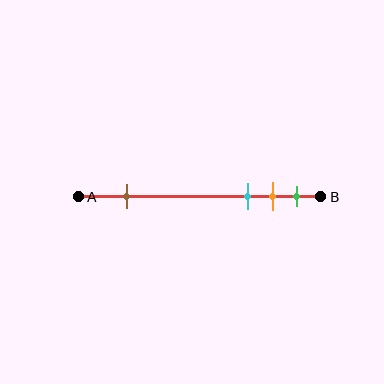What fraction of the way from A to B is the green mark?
The green mark is approximately 90% (0.9) of the way from A to B.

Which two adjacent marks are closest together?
The orange and green marks are the closest adjacent pair.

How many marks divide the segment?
There are 4 marks dividing the segment.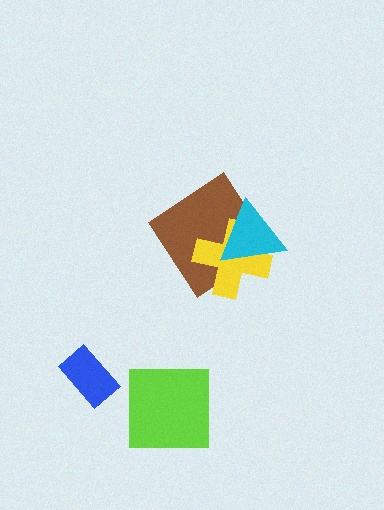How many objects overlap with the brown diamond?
2 objects overlap with the brown diamond.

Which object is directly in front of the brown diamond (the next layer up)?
The yellow cross is directly in front of the brown diamond.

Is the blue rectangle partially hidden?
No, no other shape covers it.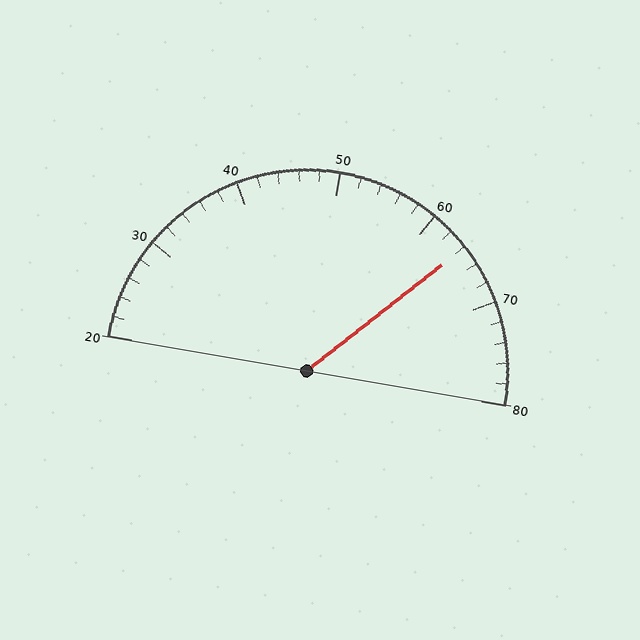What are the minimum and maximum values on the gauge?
The gauge ranges from 20 to 80.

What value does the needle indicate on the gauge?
The needle indicates approximately 64.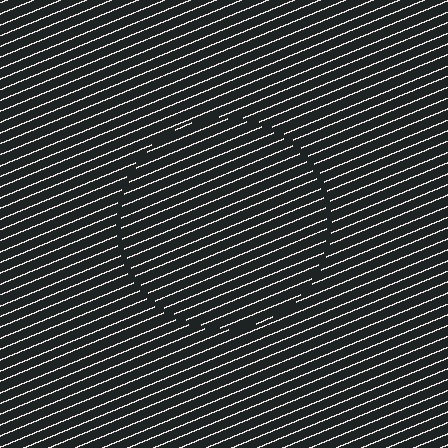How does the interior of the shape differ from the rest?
The interior of the shape contains the same grating, shifted by half a period — the contour is defined by the phase discontinuity where line-ends from the inner and outer gratings abut.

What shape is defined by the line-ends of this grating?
An illusory circle. The interior of the shape contains the same grating, shifted by half a period — the contour is defined by the phase discontinuity where line-ends from the inner and outer gratings abut.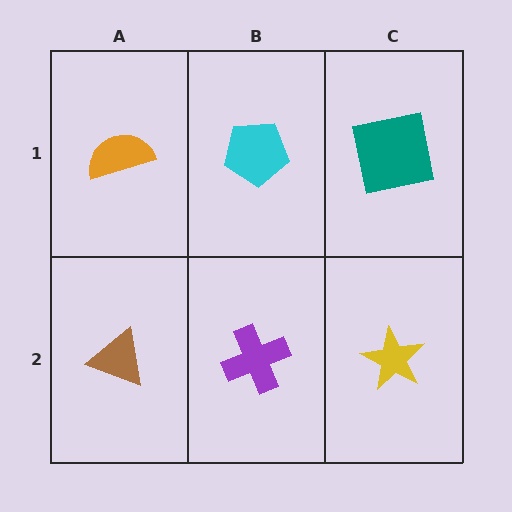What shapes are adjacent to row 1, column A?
A brown triangle (row 2, column A), a cyan pentagon (row 1, column B).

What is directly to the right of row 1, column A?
A cyan pentagon.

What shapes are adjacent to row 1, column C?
A yellow star (row 2, column C), a cyan pentagon (row 1, column B).